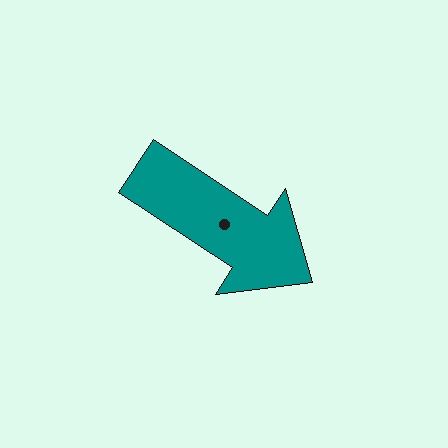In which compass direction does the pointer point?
Southeast.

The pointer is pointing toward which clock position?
Roughly 4 o'clock.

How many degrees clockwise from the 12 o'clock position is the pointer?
Approximately 124 degrees.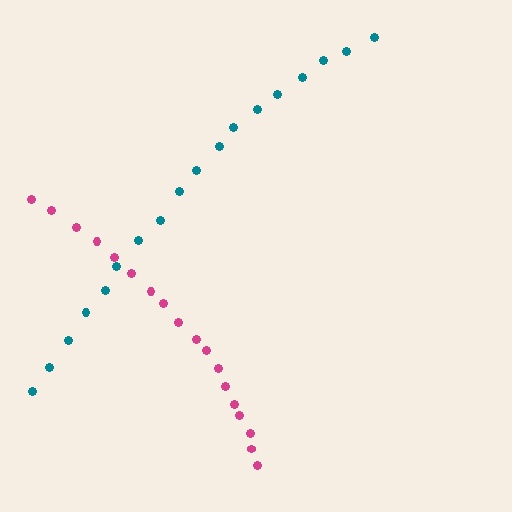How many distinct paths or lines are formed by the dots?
There are 2 distinct paths.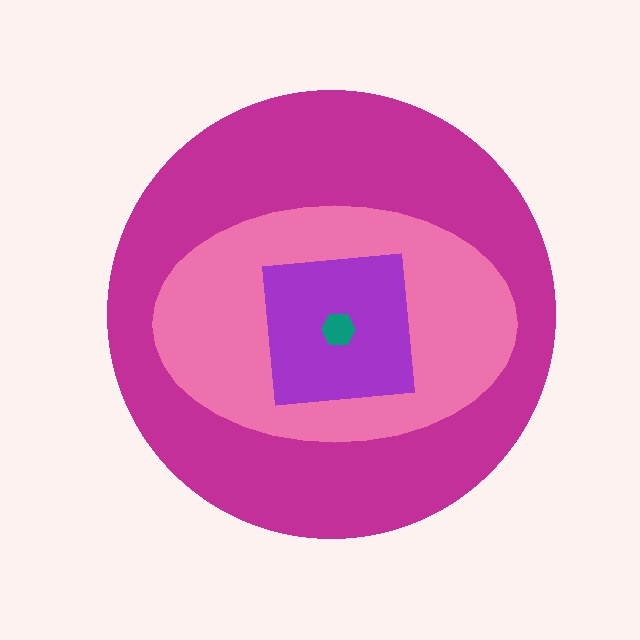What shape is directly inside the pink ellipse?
The purple square.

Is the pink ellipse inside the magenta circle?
Yes.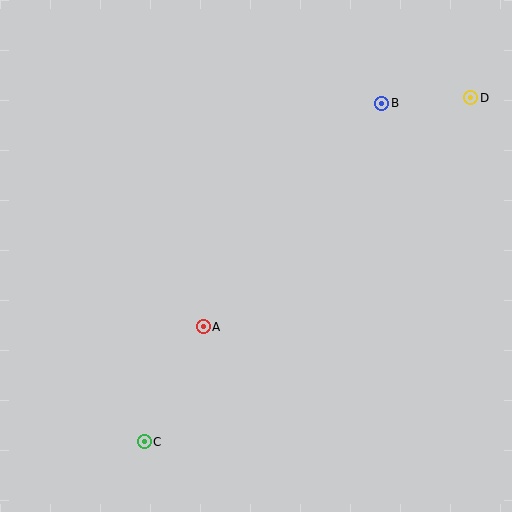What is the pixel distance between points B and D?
The distance between B and D is 89 pixels.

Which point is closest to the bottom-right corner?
Point A is closest to the bottom-right corner.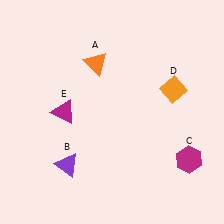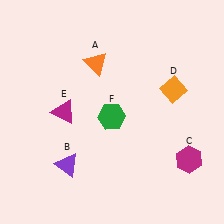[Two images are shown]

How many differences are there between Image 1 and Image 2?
There is 1 difference between the two images.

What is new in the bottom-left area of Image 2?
A green hexagon (F) was added in the bottom-left area of Image 2.